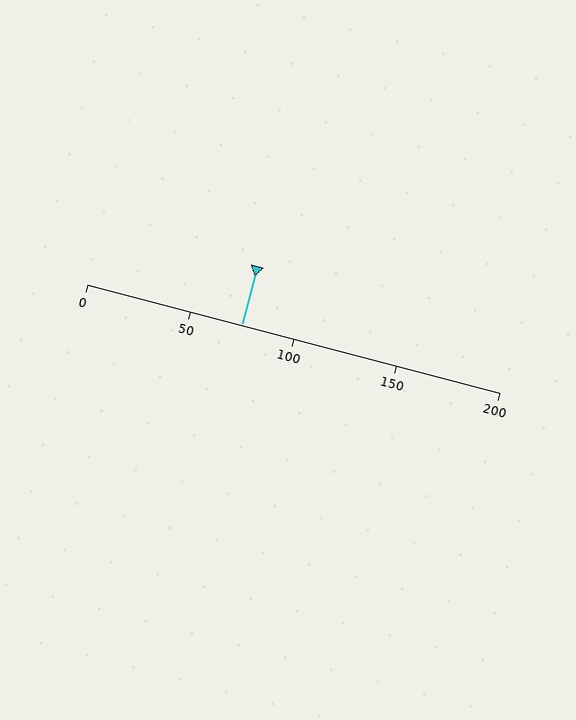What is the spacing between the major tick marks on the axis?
The major ticks are spaced 50 apart.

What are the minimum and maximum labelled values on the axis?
The axis runs from 0 to 200.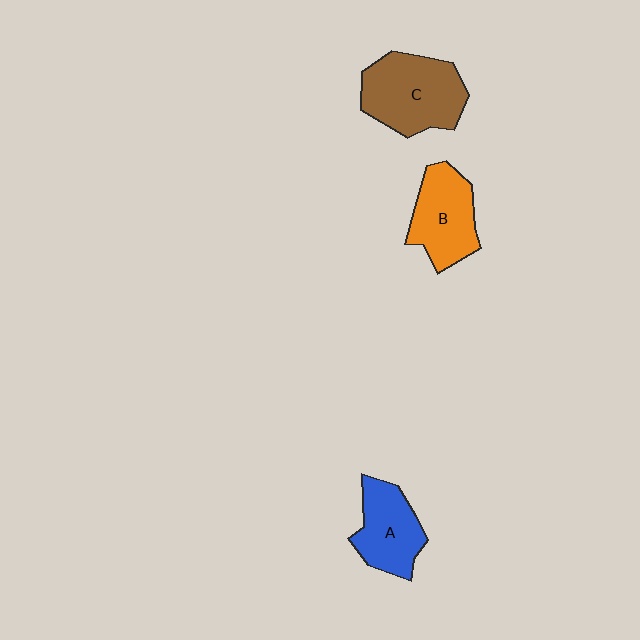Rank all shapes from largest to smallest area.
From largest to smallest: C (brown), B (orange), A (blue).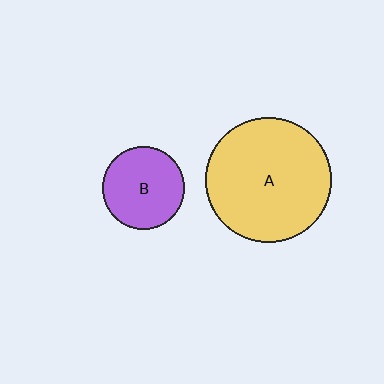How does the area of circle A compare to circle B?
Approximately 2.3 times.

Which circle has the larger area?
Circle A (yellow).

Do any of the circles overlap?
No, none of the circles overlap.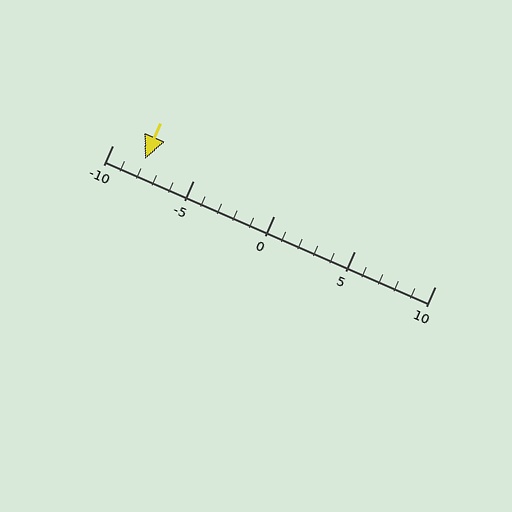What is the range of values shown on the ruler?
The ruler shows values from -10 to 10.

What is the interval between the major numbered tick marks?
The major tick marks are spaced 5 units apart.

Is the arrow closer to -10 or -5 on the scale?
The arrow is closer to -10.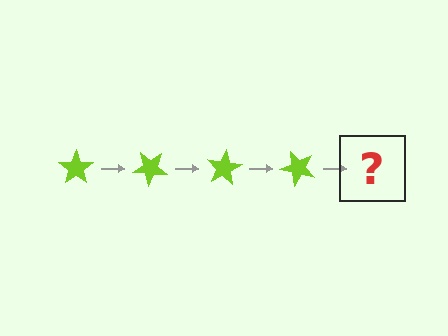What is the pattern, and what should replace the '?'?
The pattern is that the star rotates 40 degrees each step. The '?' should be a lime star rotated 160 degrees.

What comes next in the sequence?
The next element should be a lime star rotated 160 degrees.